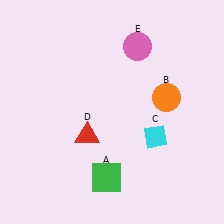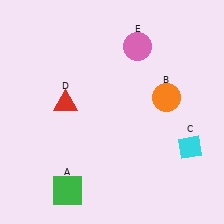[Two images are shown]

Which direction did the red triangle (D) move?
The red triangle (D) moved up.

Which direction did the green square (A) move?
The green square (A) moved left.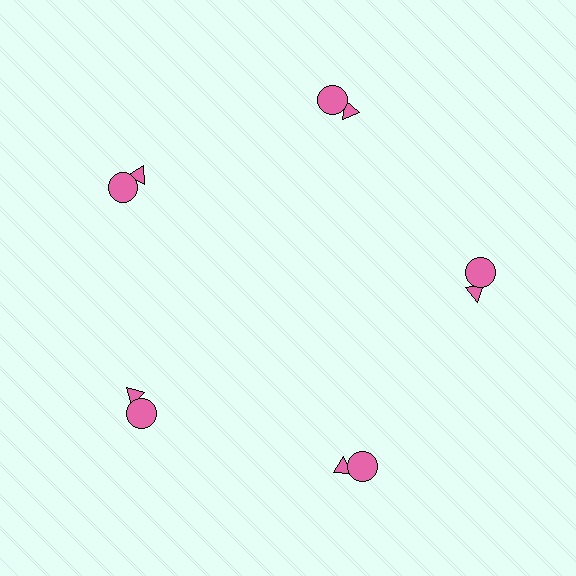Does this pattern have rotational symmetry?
Yes, this pattern has 5-fold rotational symmetry. It looks the same after rotating 72 degrees around the center.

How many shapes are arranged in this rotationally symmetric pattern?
There are 10 shapes, arranged in 5 groups of 2.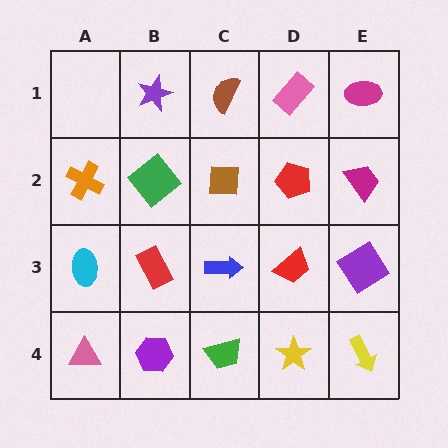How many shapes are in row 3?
5 shapes.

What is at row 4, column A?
A pink triangle.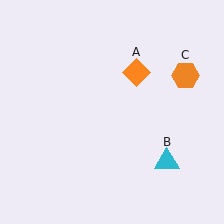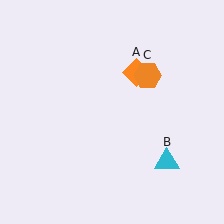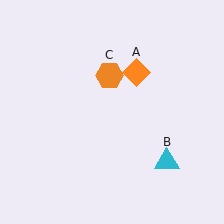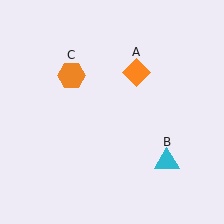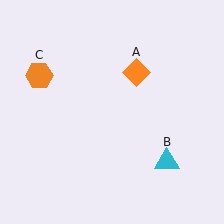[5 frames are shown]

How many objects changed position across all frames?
1 object changed position: orange hexagon (object C).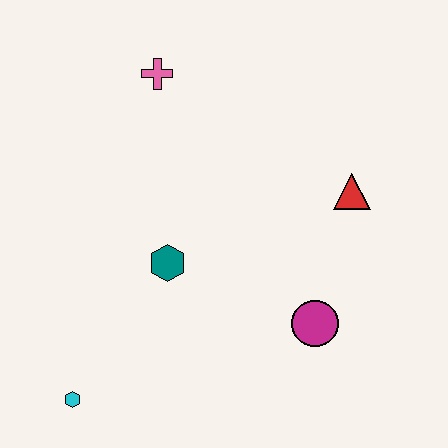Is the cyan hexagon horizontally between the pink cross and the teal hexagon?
No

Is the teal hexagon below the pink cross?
Yes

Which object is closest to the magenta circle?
The red triangle is closest to the magenta circle.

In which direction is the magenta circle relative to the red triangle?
The magenta circle is below the red triangle.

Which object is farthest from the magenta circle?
The pink cross is farthest from the magenta circle.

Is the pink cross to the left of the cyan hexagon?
No